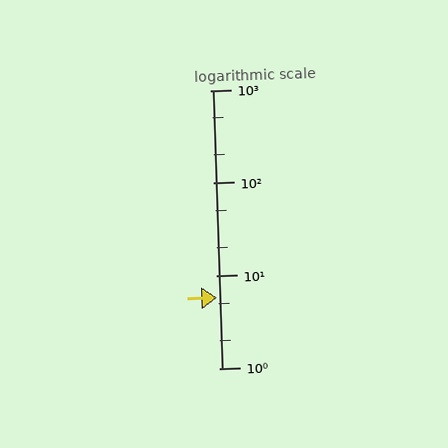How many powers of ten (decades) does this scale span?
The scale spans 3 decades, from 1 to 1000.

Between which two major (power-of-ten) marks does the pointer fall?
The pointer is between 1 and 10.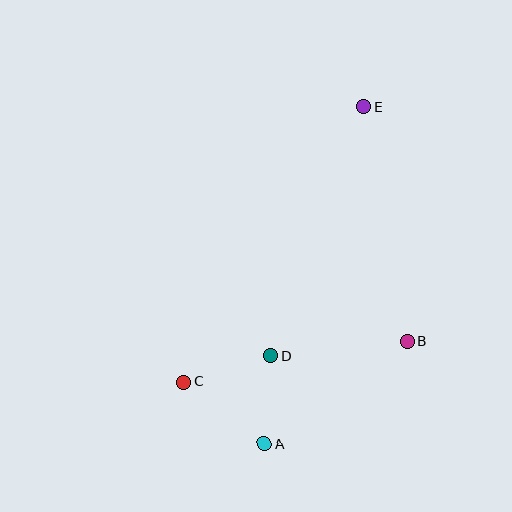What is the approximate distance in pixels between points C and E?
The distance between C and E is approximately 329 pixels.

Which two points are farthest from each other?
Points A and E are farthest from each other.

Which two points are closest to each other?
Points A and D are closest to each other.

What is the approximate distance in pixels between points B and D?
The distance between B and D is approximately 137 pixels.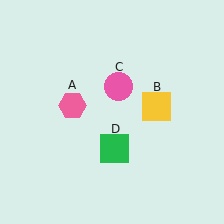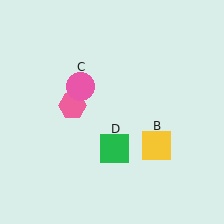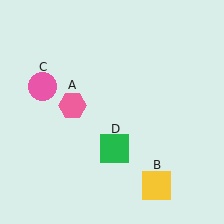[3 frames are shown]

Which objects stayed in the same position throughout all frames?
Pink hexagon (object A) and green square (object D) remained stationary.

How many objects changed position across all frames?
2 objects changed position: yellow square (object B), pink circle (object C).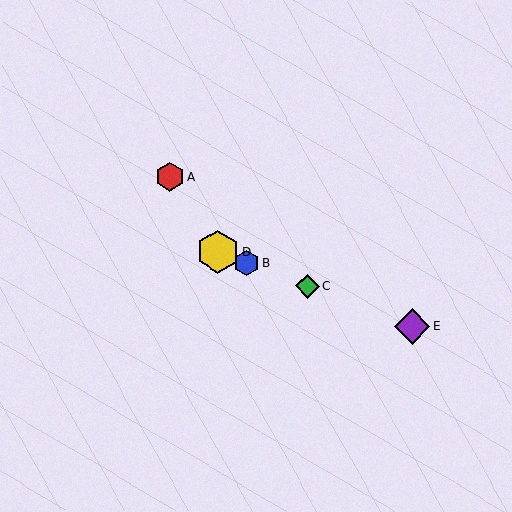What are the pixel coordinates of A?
Object A is at (170, 177).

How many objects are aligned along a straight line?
4 objects (B, C, D, E) are aligned along a straight line.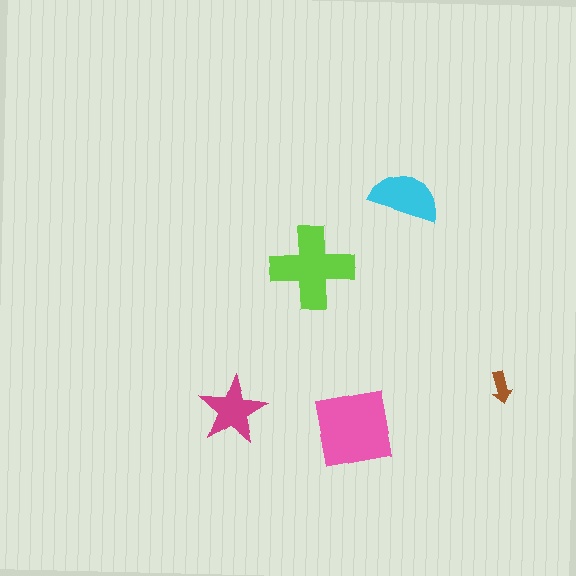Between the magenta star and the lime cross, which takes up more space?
The lime cross.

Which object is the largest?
The pink square.